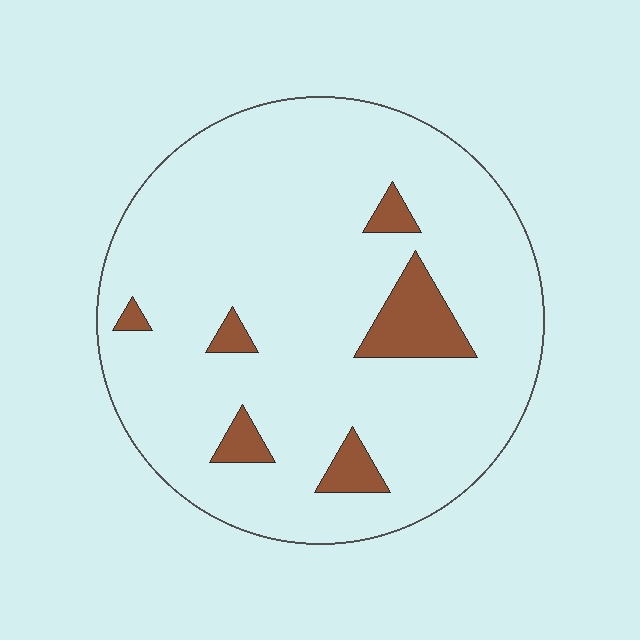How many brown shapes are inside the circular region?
6.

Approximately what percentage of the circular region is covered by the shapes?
Approximately 10%.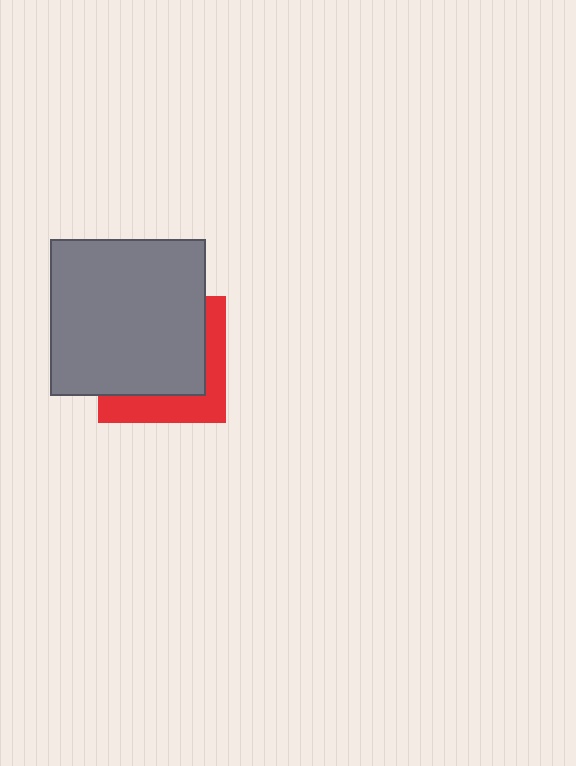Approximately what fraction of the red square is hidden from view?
Roughly 66% of the red square is hidden behind the gray square.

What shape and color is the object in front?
The object in front is a gray square.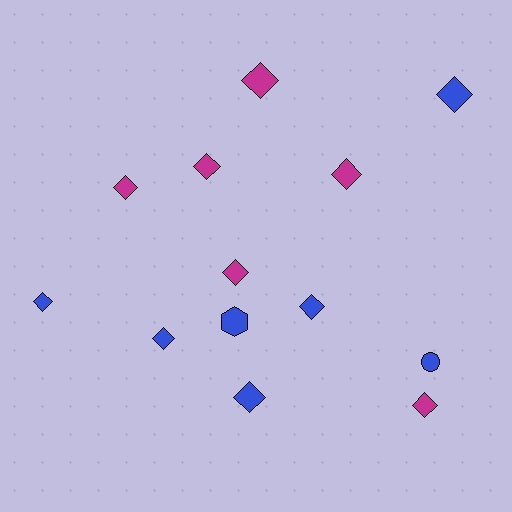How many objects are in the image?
There are 13 objects.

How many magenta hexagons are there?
There are no magenta hexagons.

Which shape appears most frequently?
Diamond, with 11 objects.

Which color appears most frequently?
Blue, with 7 objects.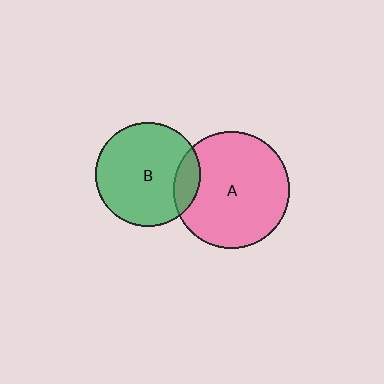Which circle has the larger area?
Circle A (pink).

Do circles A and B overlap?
Yes.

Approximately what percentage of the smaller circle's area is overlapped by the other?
Approximately 15%.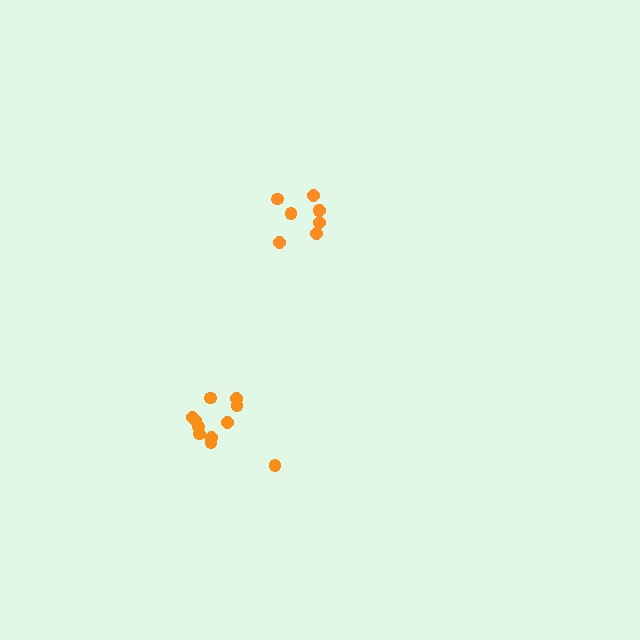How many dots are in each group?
Group 1: 8 dots, Group 2: 11 dots (19 total).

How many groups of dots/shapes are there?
There are 2 groups.